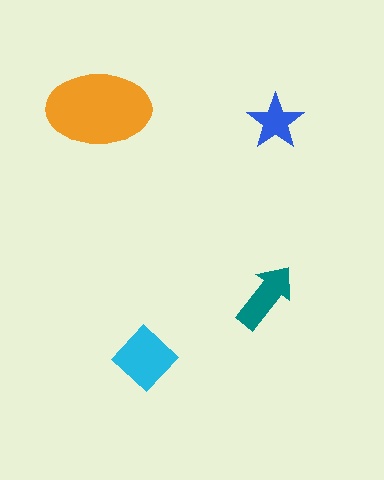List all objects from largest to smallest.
The orange ellipse, the cyan diamond, the teal arrow, the blue star.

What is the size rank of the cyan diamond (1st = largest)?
2nd.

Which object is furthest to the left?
The orange ellipse is leftmost.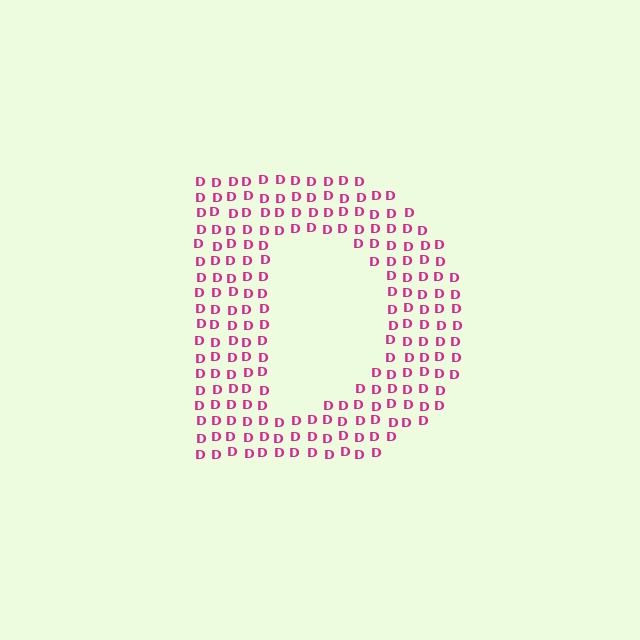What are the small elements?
The small elements are letter D's.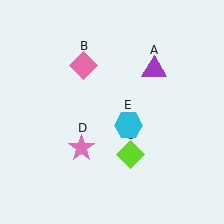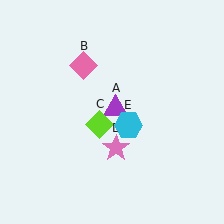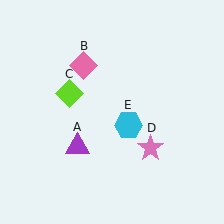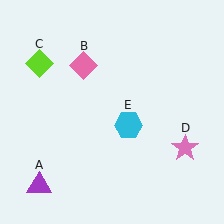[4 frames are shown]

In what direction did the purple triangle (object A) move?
The purple triangle (object A) moved down and to the left.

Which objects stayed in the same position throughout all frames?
Pink diamond (object B) and cyan hexagon (object E) remained stationary.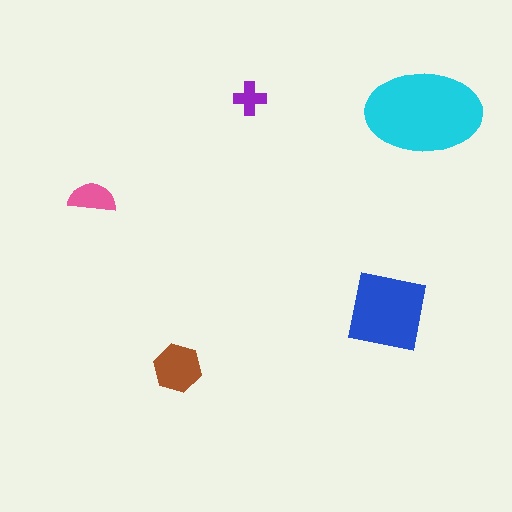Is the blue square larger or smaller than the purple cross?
Larger.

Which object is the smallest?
The purple cross.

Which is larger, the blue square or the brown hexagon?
The blue square.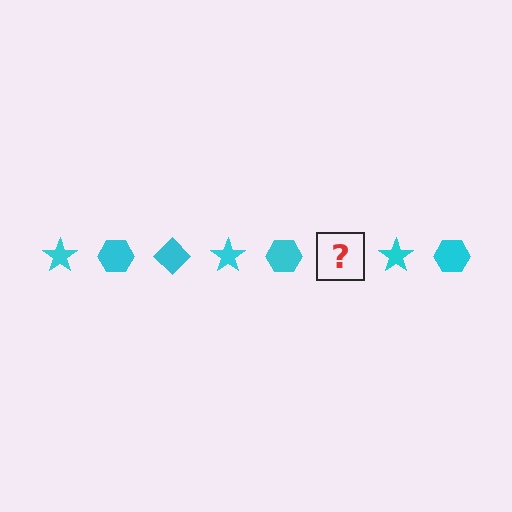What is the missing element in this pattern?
The missing element is a cyan diamond.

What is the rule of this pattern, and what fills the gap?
The rule is that the pattern cycles through star, hexagon, diamond shapes in cyan. The gap should be filled with a cyan diamond.